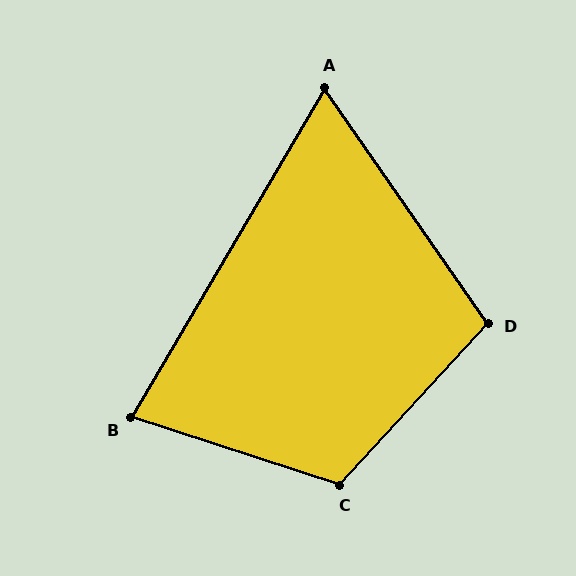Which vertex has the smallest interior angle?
A, at approximately 65 degrees.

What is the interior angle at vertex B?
Approximately 77 degrees (acute).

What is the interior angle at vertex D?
Approximately 103 degrees (obtuse).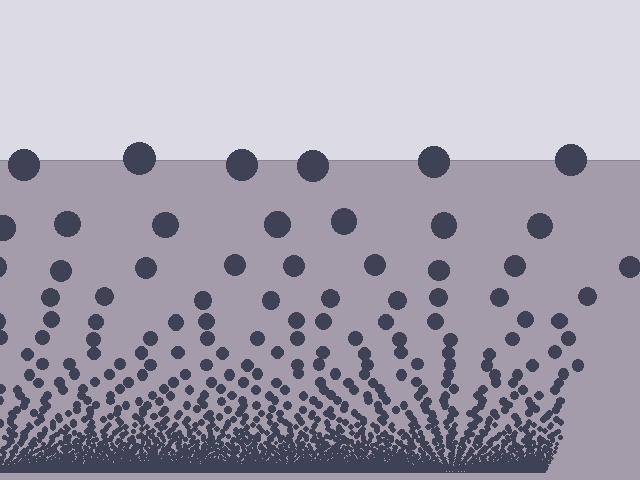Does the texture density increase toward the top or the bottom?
Density increases toward the bottom.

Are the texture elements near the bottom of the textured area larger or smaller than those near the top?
Smaller. The gradient is inverted — elements near the bottom are smaller and denser.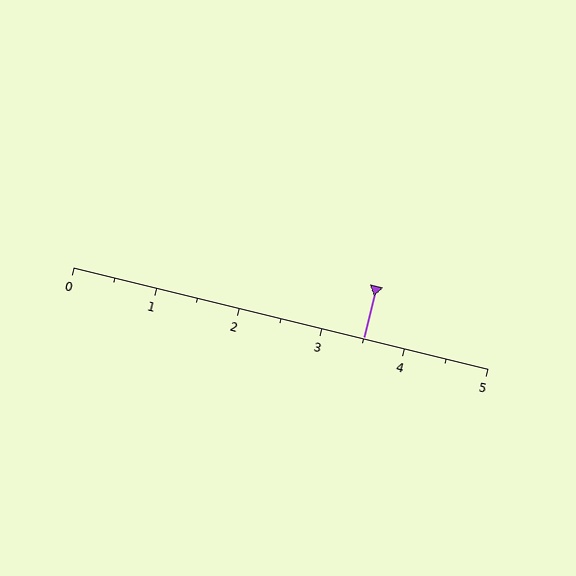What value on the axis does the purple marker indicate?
The marker indicates approximately 3.5.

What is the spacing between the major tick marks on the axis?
The major ticks are spaced 1 apart.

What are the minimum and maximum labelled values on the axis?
The axis runs from 0 to 5.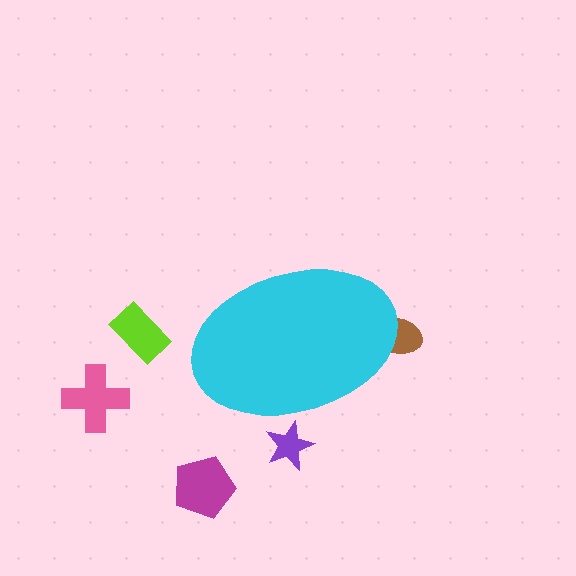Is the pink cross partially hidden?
No, the pink cross is fully visible.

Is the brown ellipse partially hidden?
Yes, the brown ellipse is partially hidden behind the cyan ellipse.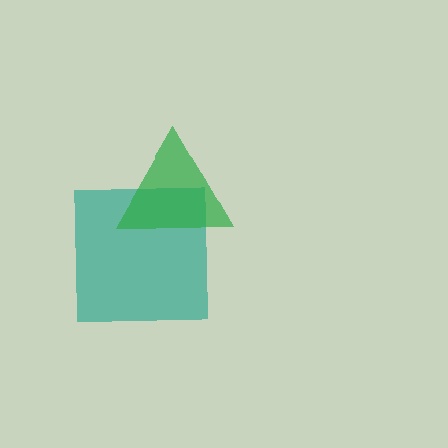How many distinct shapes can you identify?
There are 2 distinct shapes: a teal square, a green triangle.